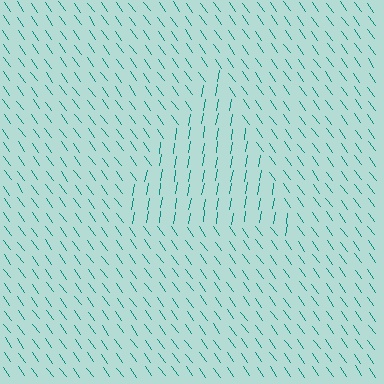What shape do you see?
I see a triangle.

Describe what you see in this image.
The image is filled with small teal line segments. A triangle region in the image has lines oriented differently from the surrounding lines, creating a visible texture boundary.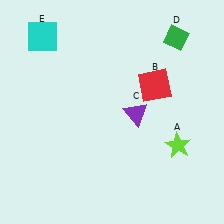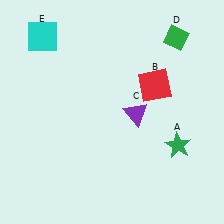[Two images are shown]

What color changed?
The star (A) changed from lime in Image 1 to green in Image 2.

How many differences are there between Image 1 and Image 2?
There is 1 difference between the two images.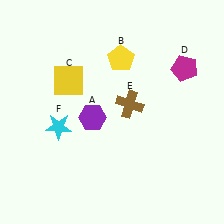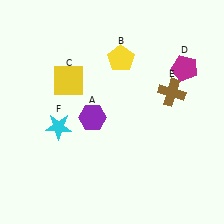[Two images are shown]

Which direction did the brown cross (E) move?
The brown cross (E) moved right.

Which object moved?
The brown cross (E) moved right.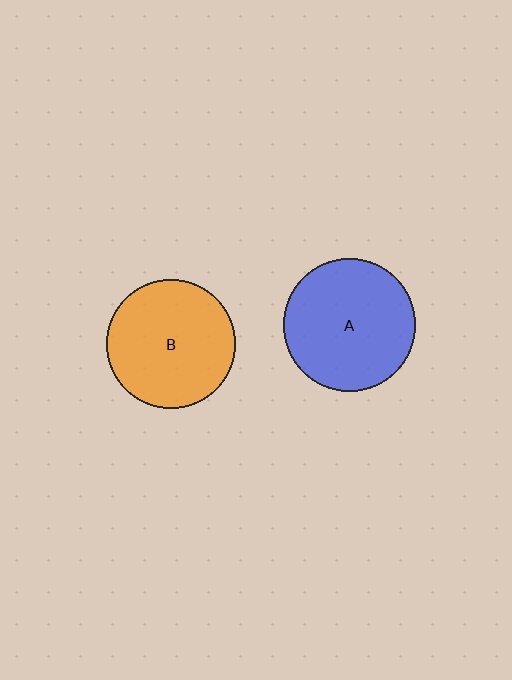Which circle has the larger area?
Circle A (blue).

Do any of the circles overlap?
No, none of the circles overlap.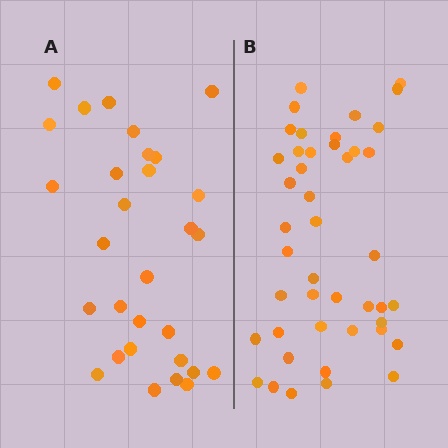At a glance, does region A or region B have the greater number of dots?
Region B (the right region) has more dots.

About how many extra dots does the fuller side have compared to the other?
Region B has approximately 15 more dots than region A.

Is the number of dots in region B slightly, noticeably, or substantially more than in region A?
Region B has substantially more. The ratio is roughly 1.5 to 1.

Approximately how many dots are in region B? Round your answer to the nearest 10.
About 40 dots. (The exact count is 44, which rounds to 40.)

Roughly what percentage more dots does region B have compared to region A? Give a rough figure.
About 45% more.